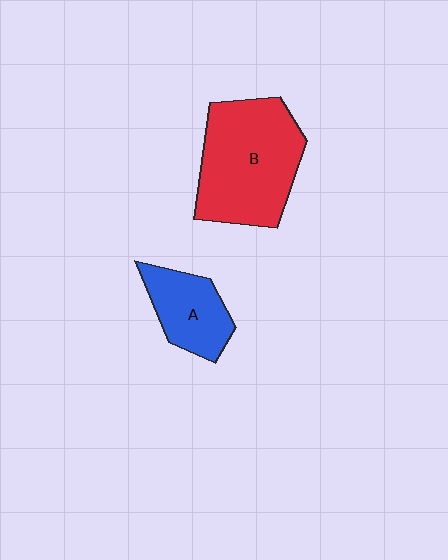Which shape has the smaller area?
Shape A (blue).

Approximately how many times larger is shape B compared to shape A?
Approximately 2.0 times.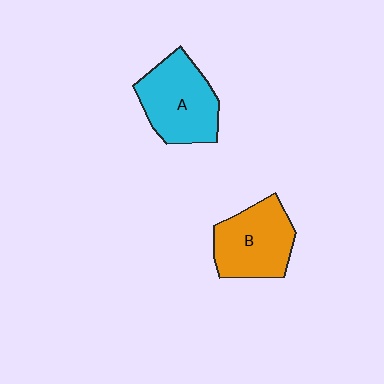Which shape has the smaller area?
Shape B (orange).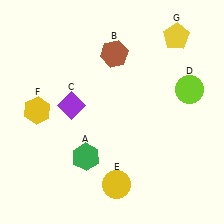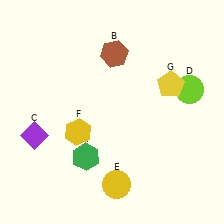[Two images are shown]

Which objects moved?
The objects that moved are: the purple diamond (C), the yellow hexagon (F), the yellow pentagon (G).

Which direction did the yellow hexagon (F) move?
The yellow hexagon (F) moved right.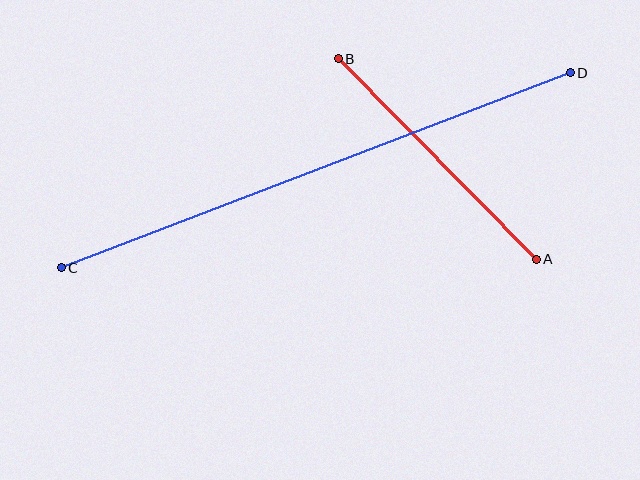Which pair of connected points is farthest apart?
Points C and D are farthest apart.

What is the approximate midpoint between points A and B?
The midpoint is at approximately (437, 159) pixels.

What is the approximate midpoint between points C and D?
The midpoint is at approximately (316, 170) pixels.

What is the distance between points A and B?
The distance is approximately 282 pixels.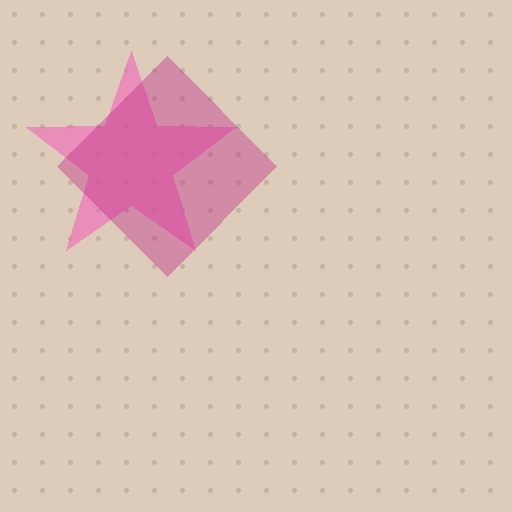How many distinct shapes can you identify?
There are 2 distinct shapes: a pink star, a magenta diamond.